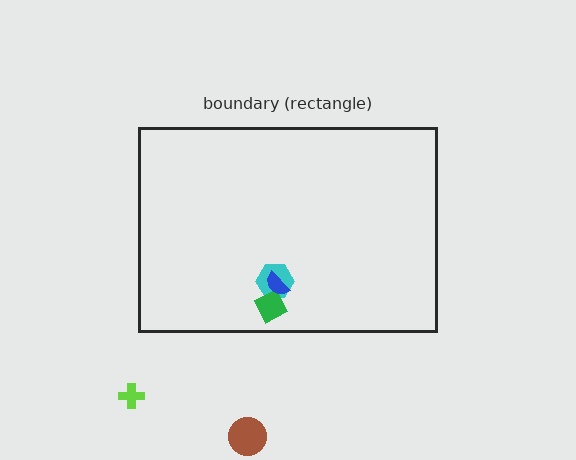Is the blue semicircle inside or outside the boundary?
Inside.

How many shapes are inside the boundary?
3 inside, 2 outside.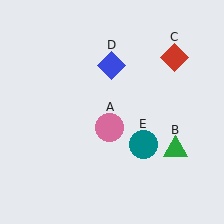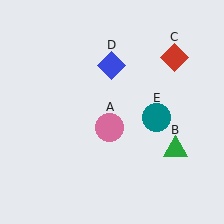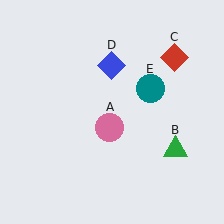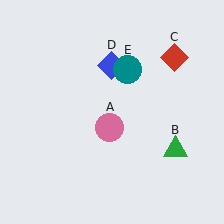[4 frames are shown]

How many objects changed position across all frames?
1 object changed position: teal circle (object E).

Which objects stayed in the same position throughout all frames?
Pink circle (object A) and green triangle (object B) and red diamond (object C) and blue diamond (object D) remained stationary.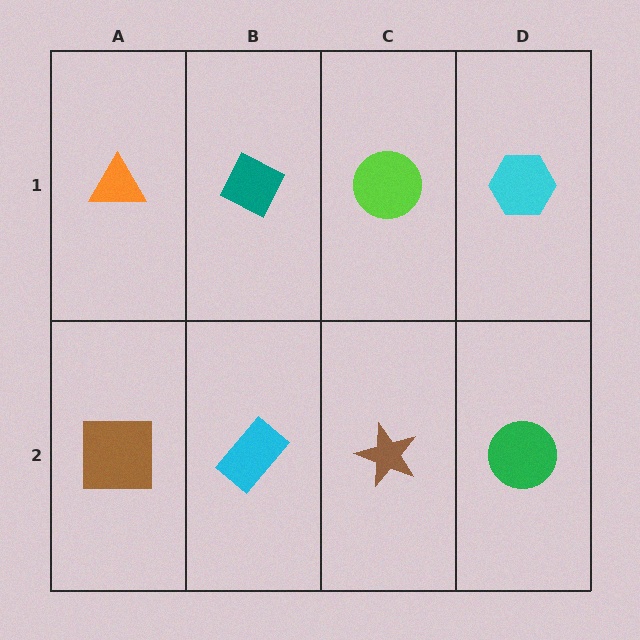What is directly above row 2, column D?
A cyan hexagon.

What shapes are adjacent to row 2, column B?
A teal diamond (row 1, column B), a brown square (row 2, column A), a brown star (row 2, column C).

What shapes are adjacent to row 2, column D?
A cyan hexagon (row 1, column D), a brown star (row 2, column C).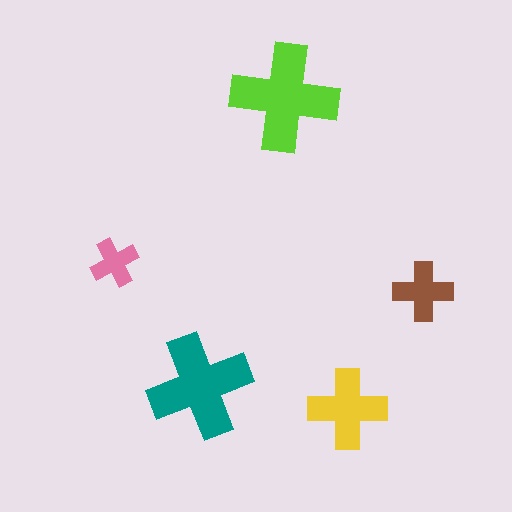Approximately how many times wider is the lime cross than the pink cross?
About 2 times wider.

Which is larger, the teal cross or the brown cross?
The teal one.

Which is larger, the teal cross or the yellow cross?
The teal one.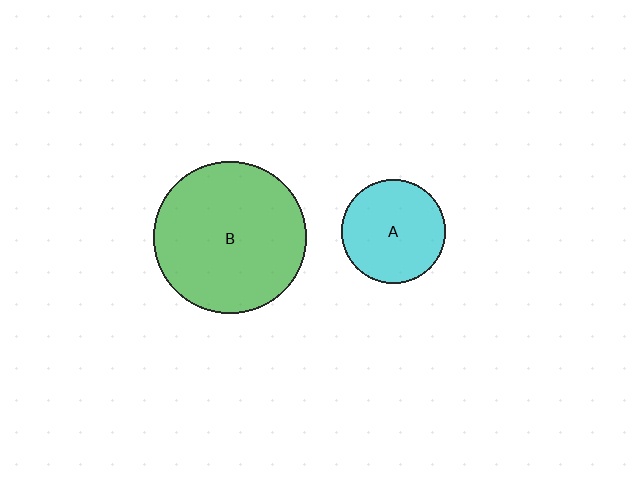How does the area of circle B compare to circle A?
Approximately 2.1 times.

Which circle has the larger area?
Circle B (green).